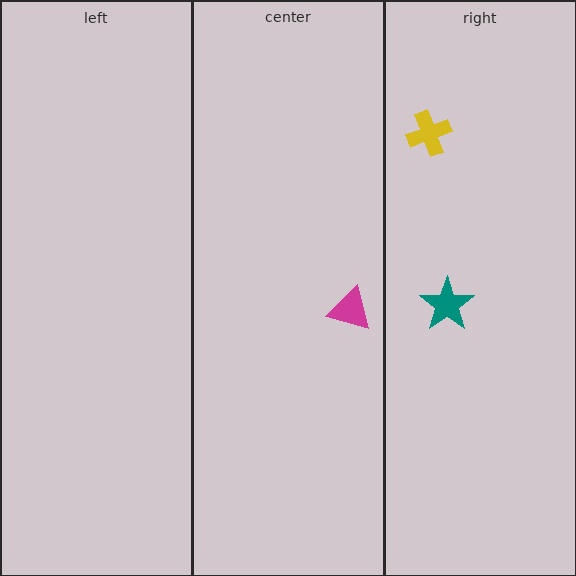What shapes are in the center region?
The magenta triangle.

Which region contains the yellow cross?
The right region.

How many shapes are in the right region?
2.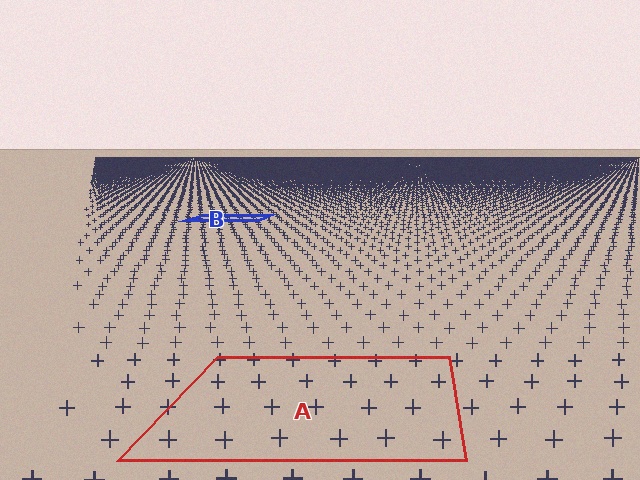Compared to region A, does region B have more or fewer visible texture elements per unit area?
Region B has more texture elements per unit area — they are packed more densely because it is farther away.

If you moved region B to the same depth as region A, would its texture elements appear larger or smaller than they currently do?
They would appear larger. At a closer depth, the same texture elements are projected at a bigger on-screen size.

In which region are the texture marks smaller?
The texture marks are smaller in region B, because it is farther away.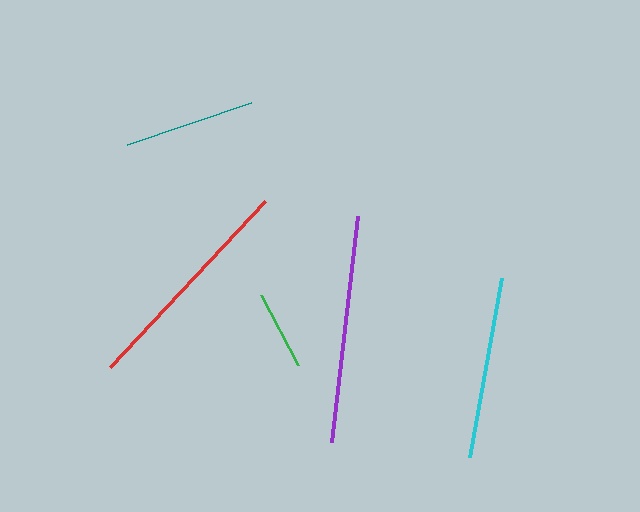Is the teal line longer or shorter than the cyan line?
The cyan line is longer than the teal line.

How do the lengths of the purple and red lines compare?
The purple and red lines are approximately the same length.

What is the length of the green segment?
The green segment is approximately 79 pixels long.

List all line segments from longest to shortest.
From longest to shortest: purple, red, cyan, teal, green.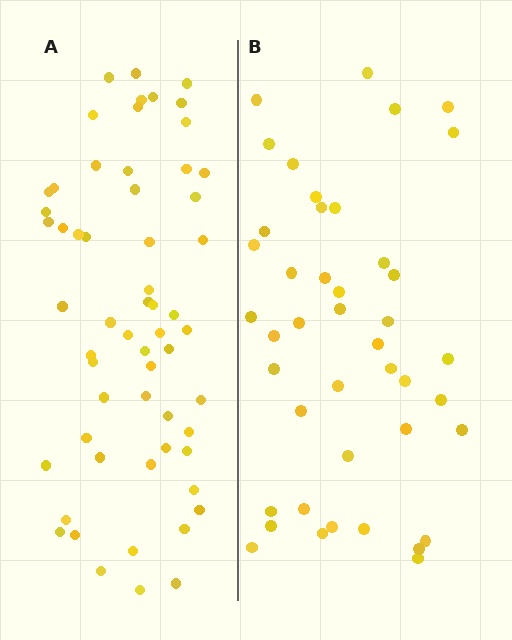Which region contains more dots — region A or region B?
Region A (the left region) has more dots.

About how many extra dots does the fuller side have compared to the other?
Region A has approximately 15 more dots than region B.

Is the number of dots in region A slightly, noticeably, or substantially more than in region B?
Region A has noticeably more, but not dramatically so. The ratio is roughly 1.4 to 1.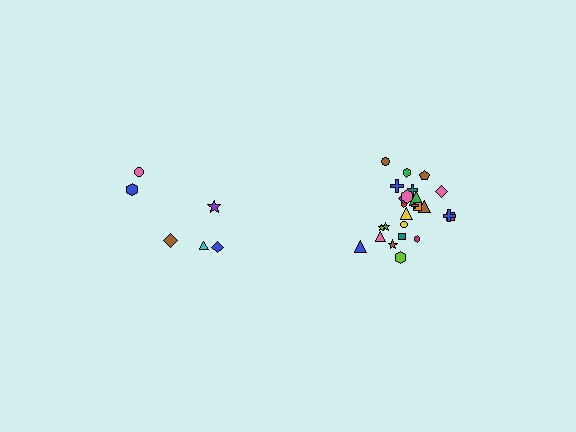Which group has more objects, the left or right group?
The right group.